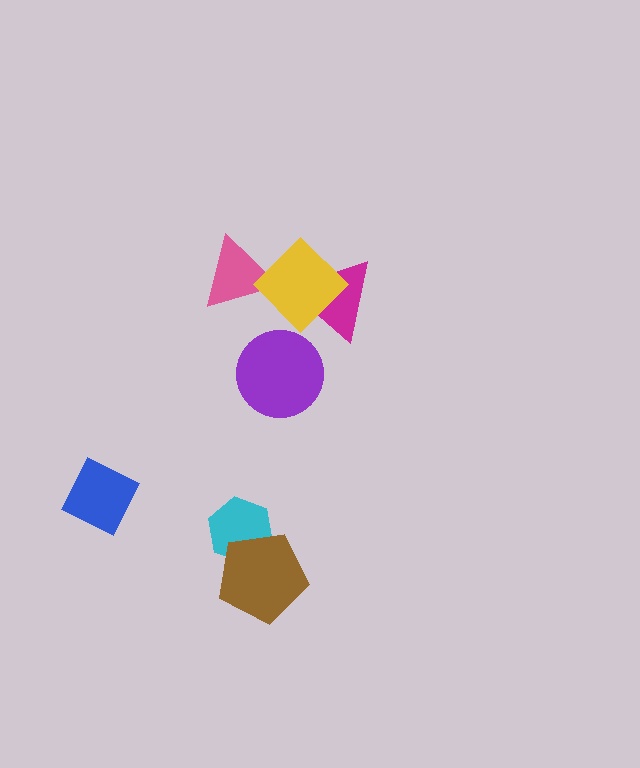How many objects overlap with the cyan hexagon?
1 object overlaps with the cyan hexagon.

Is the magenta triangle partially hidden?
Yes, it is partially covered by another shape.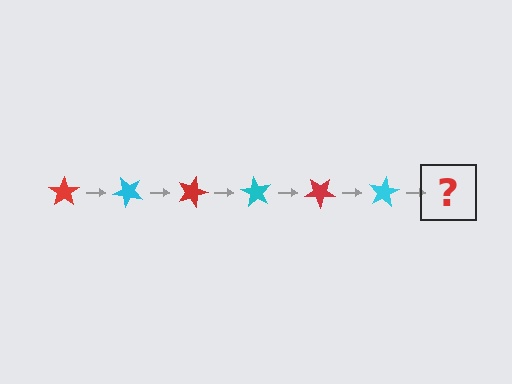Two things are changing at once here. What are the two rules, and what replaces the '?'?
The two rules are that it rotates 45 degrees each step and the color cycles through red and cyan. The '?' should be a red star, rotated 270 degrees from the start.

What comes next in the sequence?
The next element should be a red star, rotated 270 degrees from the start.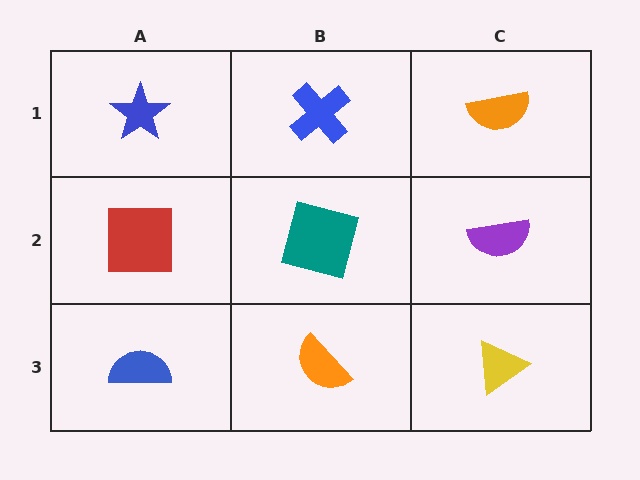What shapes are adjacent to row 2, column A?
A blue star (row 1, column A), a blue semicircle (row 3, column A), a teal square (row 2, column B).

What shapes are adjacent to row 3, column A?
A red square (row 2, column A), an orange semicircle (row 3, column B).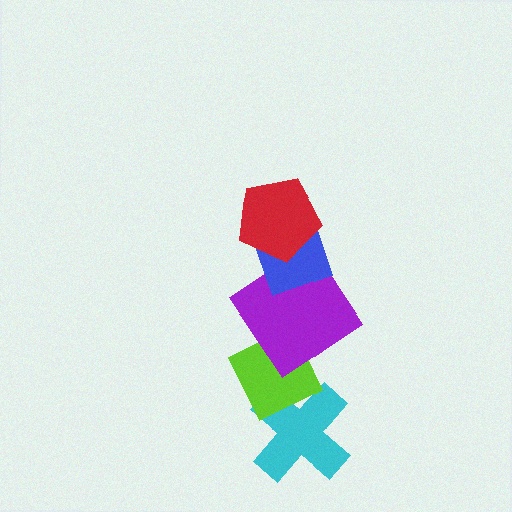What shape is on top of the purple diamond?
The blue diamond is on top of the purple diamond.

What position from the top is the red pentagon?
The red pentagon is 1st from the top.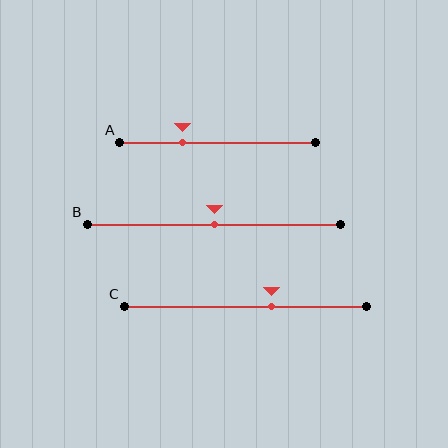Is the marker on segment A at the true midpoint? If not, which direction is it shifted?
No, the marker on segment A is shifted to the left by about 18% of the segment length.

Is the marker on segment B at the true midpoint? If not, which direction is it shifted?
Yes, the marker on segment B is at the true midpoint.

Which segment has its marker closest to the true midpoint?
Segment B has its marker closest to the true midpoint.